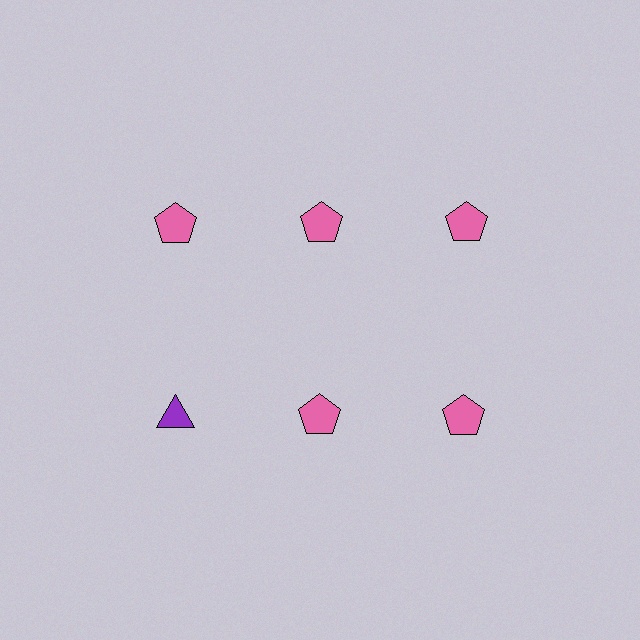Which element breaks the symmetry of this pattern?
The purple triangle in the second row, leftmost column breaks the symmetry. All other shapes are pink pentagons.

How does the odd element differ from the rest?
It differs in both color (purple instead of pink) and shape (triangle instead of pentagon).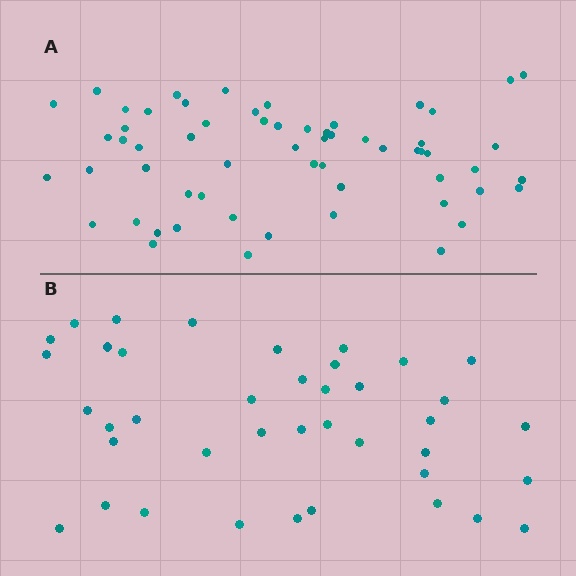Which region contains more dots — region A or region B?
Region A (the top region) has more dots.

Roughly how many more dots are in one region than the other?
Region A has approximately 20 more dots than region B.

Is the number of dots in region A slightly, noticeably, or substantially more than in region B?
Region A has substantially more. The ratio is roughly 1.5 to 1.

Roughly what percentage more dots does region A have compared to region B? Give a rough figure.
About 50% more.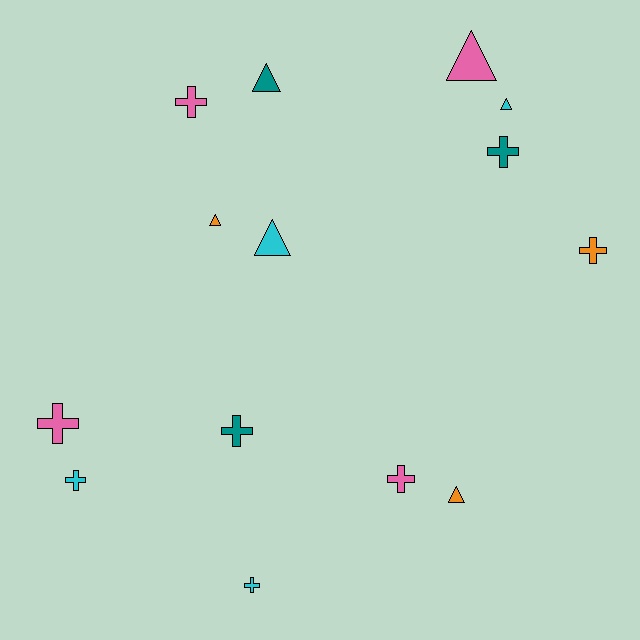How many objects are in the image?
There are 14 objects.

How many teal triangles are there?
There is 1 teal triangle.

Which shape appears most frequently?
Cross, with 8 objects.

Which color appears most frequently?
Pink, with 4 objects.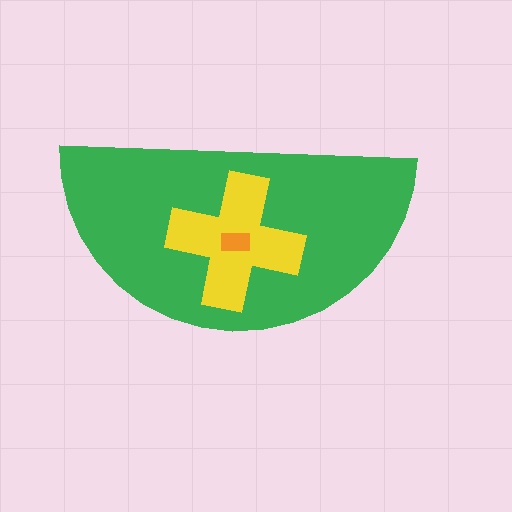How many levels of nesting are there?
3.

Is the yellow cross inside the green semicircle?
Yes.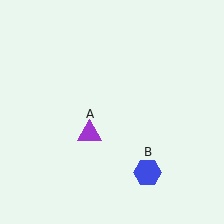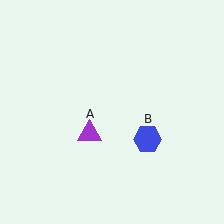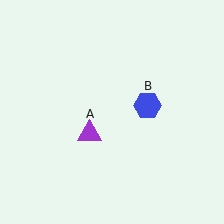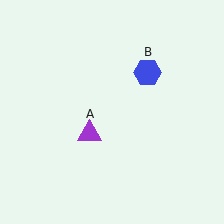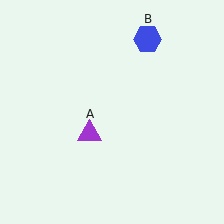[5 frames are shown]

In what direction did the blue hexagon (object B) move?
The blue hexagon (object B) moved up.